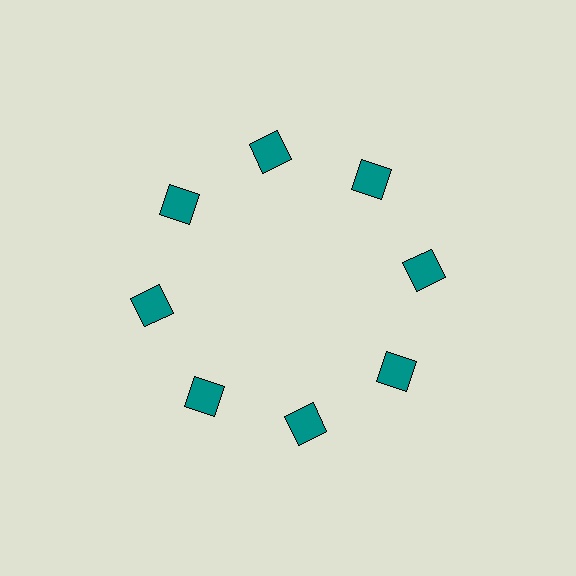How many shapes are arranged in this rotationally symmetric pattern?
There are 8 shapes, arranged in 8 groups of 1.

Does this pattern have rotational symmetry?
Yes, this pattern has 8-fold rotational symmetry. It looks the same after rotating 45 degrees around the center.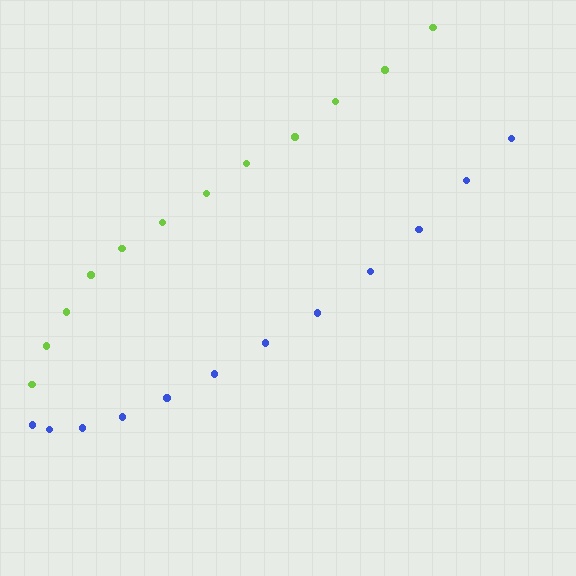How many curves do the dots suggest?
There are 2 distinct paths.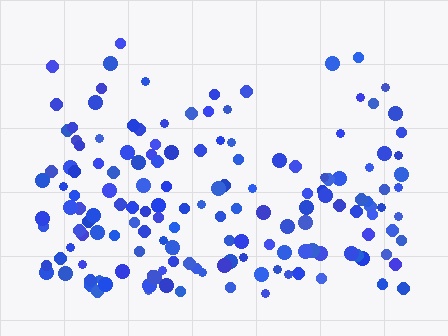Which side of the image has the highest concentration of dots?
The bottom.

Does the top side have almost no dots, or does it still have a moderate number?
Still a moderate number, just noticeably fewer than the bottom.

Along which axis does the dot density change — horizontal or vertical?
Vertical.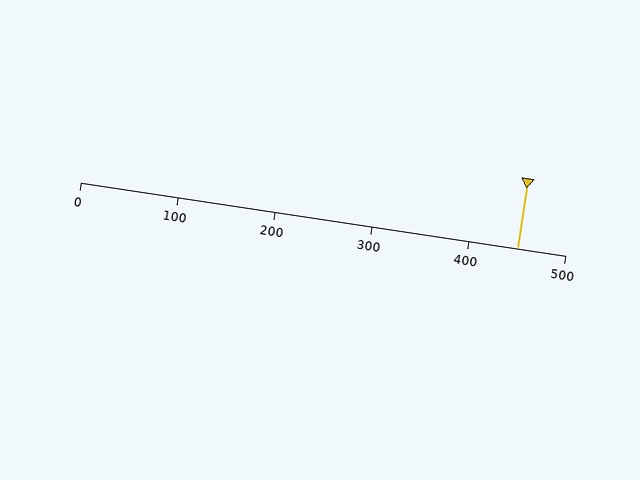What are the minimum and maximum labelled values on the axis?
The axis runs from 0 to 500.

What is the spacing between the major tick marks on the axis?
The major ticks are spaced 100 apart.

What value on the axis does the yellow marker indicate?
The marker indicates approximately 450.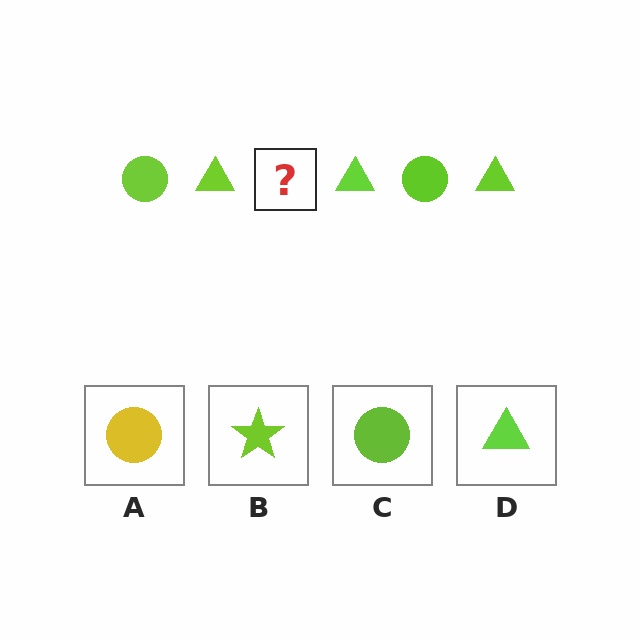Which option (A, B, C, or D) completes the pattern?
C.